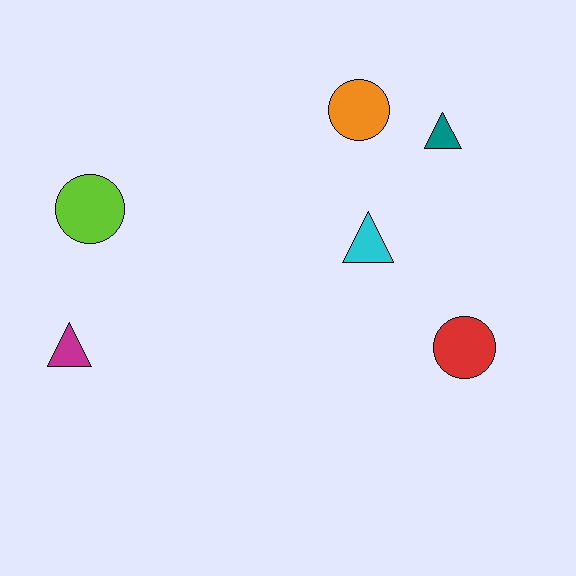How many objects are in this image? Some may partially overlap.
There are 6 objects.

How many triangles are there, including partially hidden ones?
There are 3 triangles.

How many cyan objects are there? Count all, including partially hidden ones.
There is 1 cyan object.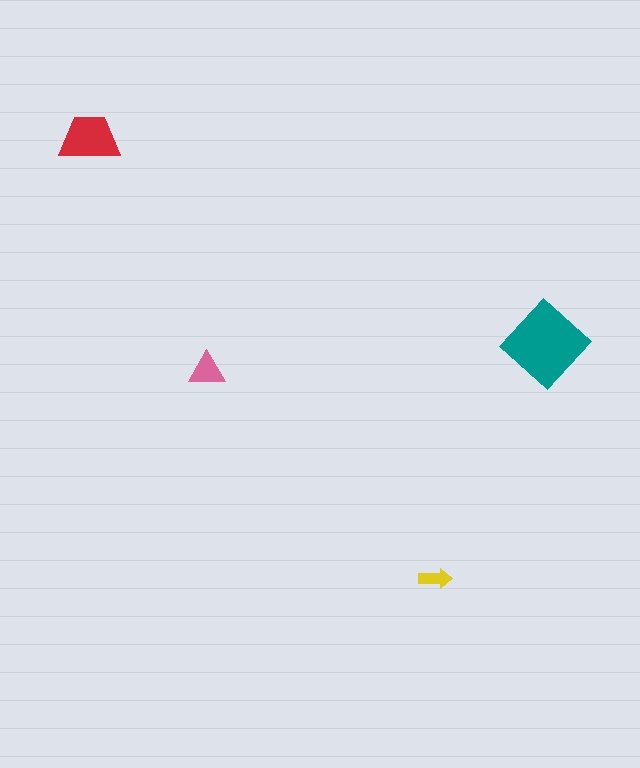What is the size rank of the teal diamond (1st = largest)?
1st.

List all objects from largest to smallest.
The teal diamond, the red trapezoid, the pink triangle, the yellow arrow.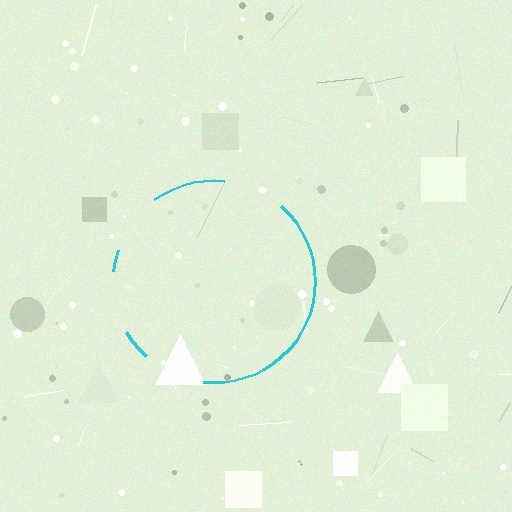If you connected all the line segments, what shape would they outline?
They would outline a circle.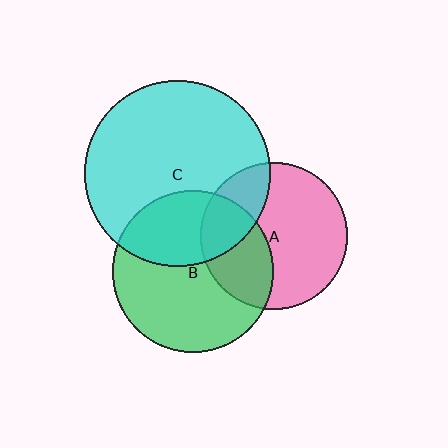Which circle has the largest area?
Circle C (cyan).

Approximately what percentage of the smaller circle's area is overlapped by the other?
Approximately 25%.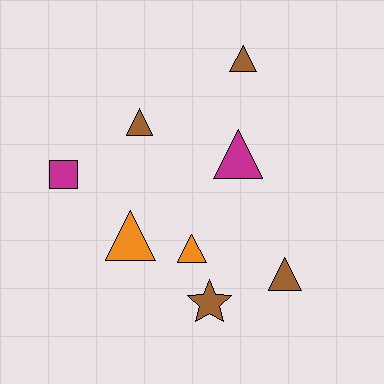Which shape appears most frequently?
Triangle, with 6 objects.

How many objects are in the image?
There are 8 objects.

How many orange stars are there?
There are no orange stars.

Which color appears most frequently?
Brown, with 4 objects.